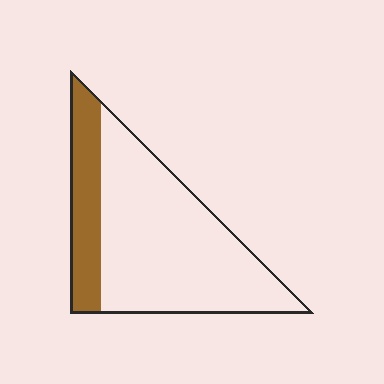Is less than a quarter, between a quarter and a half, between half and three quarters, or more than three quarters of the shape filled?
Less than a quarter.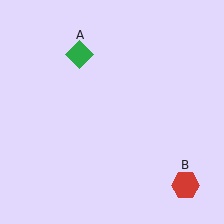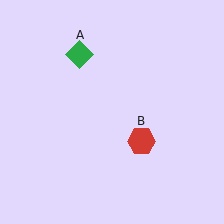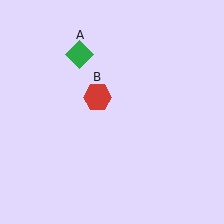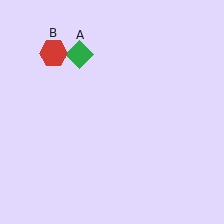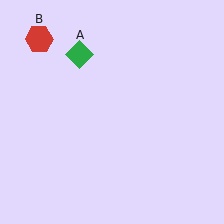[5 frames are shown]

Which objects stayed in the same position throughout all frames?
Green diamond (object A) remained stationary.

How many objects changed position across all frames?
1 object changed position: red hexagon (object B).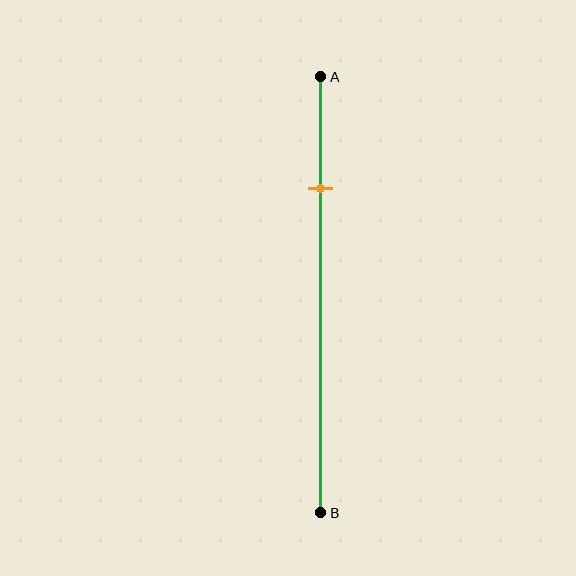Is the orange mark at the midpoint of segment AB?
No, the mark is at about 25% from A, not at the 50% midpoint.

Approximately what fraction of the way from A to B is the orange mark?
The orange mark is approximately 25% of the way from A to B.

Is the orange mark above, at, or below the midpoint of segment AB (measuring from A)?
The orange mark is above the midpoint of segment AB.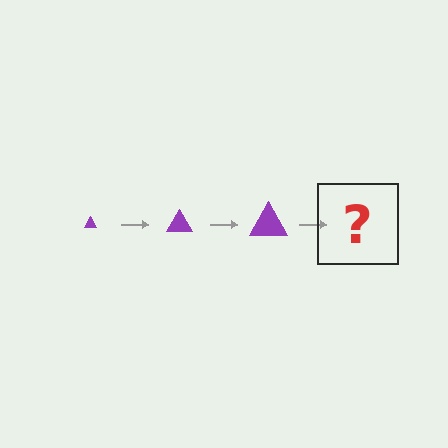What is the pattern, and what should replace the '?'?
The pattern is that the triangle gets progressively larger each step. The '?' should be a purple triangle, larger than the previous one.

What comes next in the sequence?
The next element should be a purple triangle, larger than the previous one.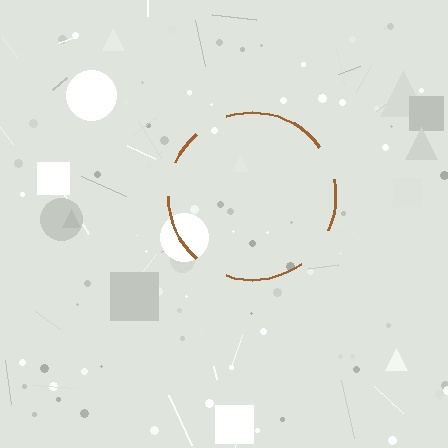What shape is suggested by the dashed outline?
The dashed outline suggests a circle.